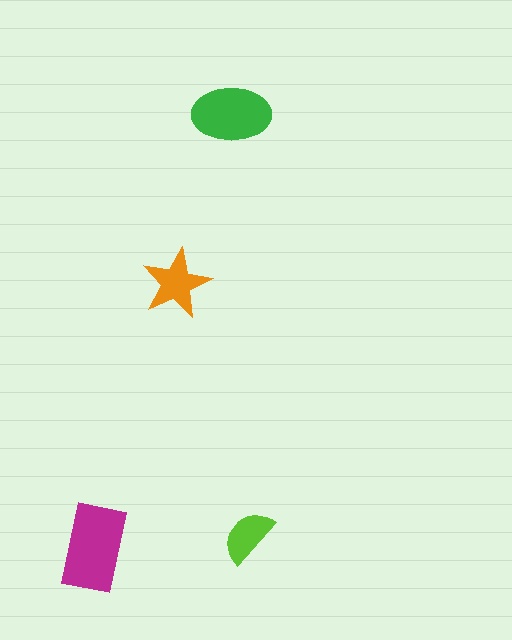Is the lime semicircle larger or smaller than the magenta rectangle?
Smaller.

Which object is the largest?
The magenta rectangle.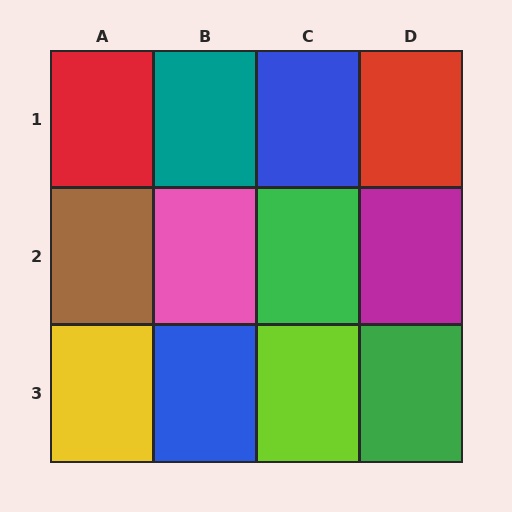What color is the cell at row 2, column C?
Green.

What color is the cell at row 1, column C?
Blue.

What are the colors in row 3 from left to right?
Yellow, blue, lime, green.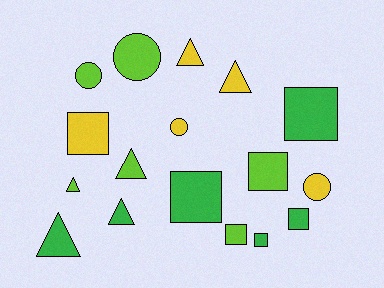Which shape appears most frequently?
Square, with 7 objects.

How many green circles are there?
There are no green circles.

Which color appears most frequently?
Green, with 6 objects.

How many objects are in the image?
There are 17 objects.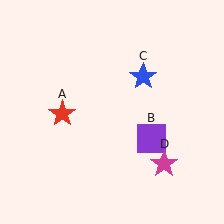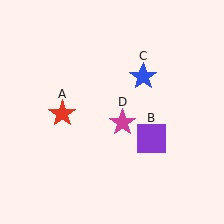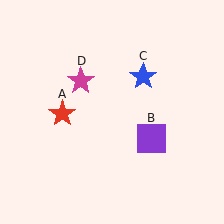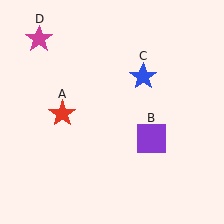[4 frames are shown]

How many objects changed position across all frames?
1 object changed position: magenta star (object D).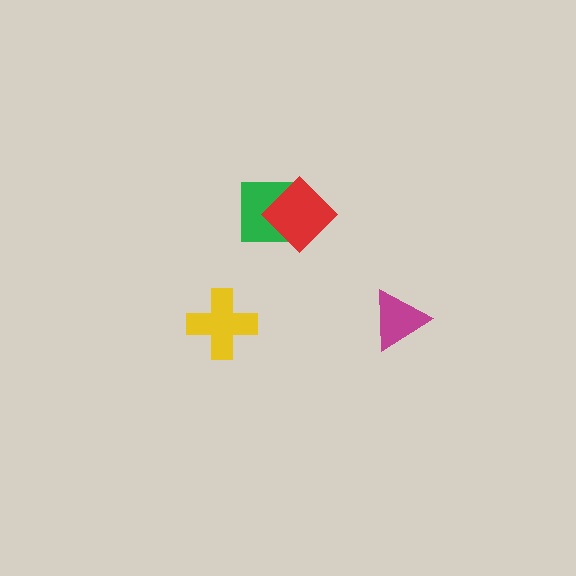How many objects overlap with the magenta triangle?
0 objects overlap with the magenta triangle.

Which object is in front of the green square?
The red diamond is in front of the green square.